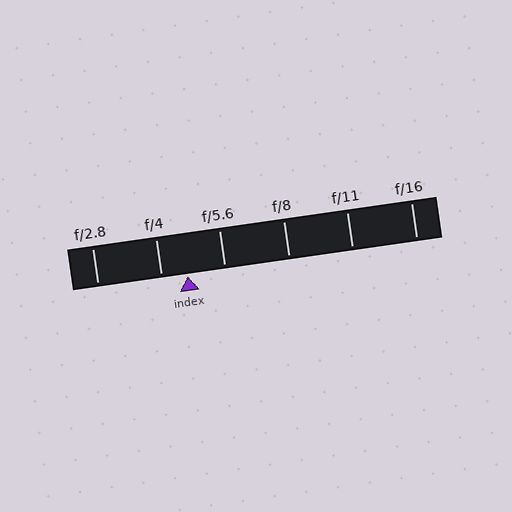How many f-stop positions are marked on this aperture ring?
There are 6 f-stop positions marked.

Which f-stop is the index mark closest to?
The index mark is closest to f/4.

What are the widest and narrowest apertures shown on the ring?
The widest aperture shown is f/2.8 and the narrowest is f/16.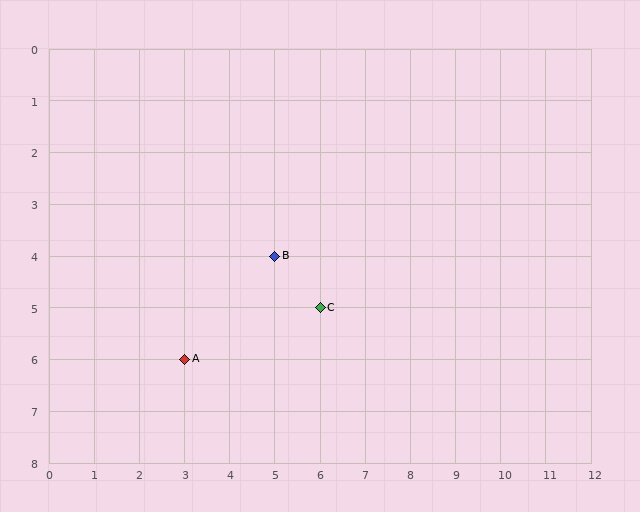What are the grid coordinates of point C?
Point C is at grid coordinates (6, 5).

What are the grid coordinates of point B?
Point B is at grid coordinates (5, 4).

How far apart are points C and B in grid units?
Points C and B are 1 column and 1 row apart (about 1.4 grid units diagonally).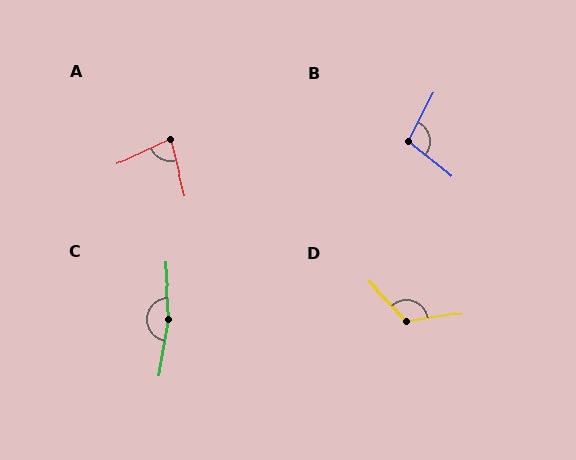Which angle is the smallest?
A, at approximately 79 degrees.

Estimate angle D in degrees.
Approximately 125 degrees.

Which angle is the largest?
C, at approximately 167 degrees.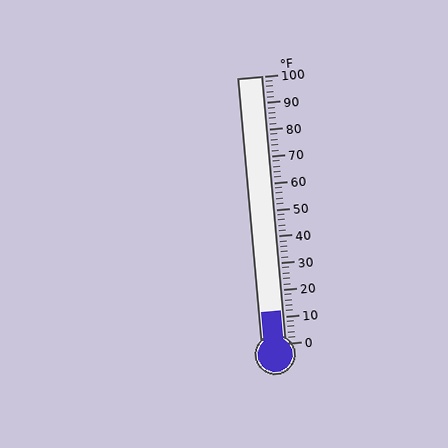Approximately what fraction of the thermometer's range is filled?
The thermometer is filled to approximately 10% of its range.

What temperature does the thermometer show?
The thermometer shows approximately 12°F.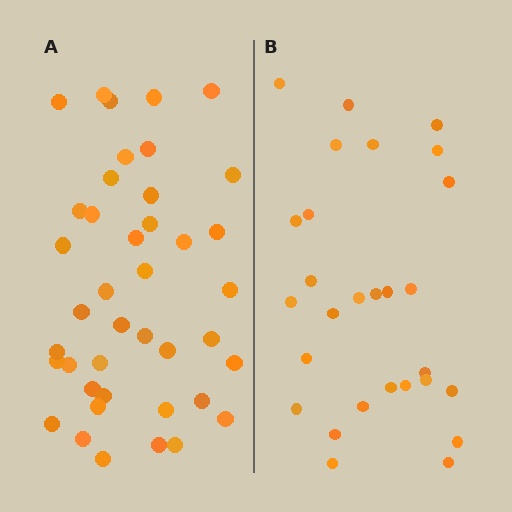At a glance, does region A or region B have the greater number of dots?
Region A (the left region) has more dots.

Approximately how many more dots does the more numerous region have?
Region A has approximately 15 more dots than region B.